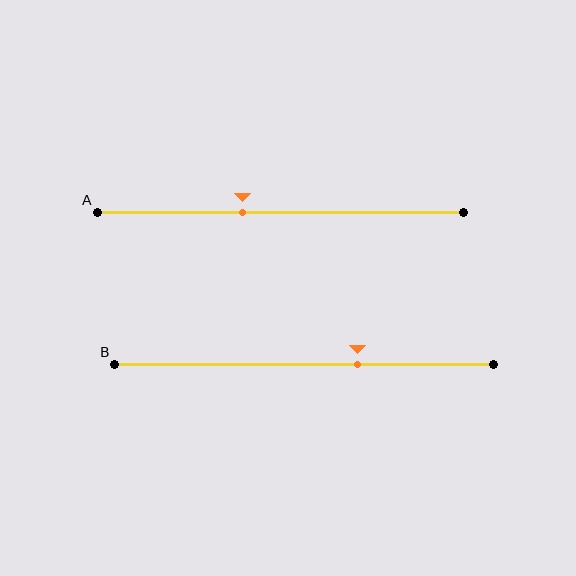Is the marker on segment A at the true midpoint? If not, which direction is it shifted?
No, the marker on segment A is shifted to the left by about 10% of the segment length.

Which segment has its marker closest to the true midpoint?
Segment A has its marker closest to the true midpoint.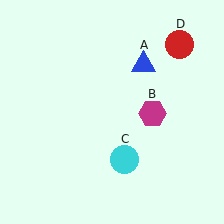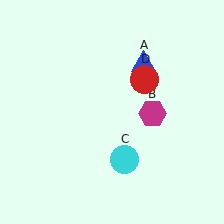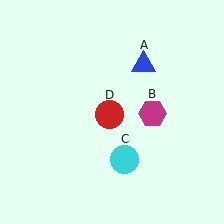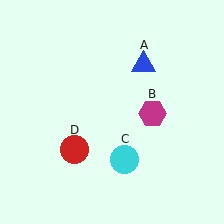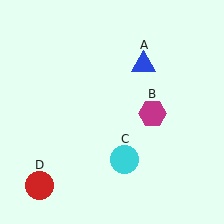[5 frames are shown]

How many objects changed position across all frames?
1 object changed position: red circle (object D).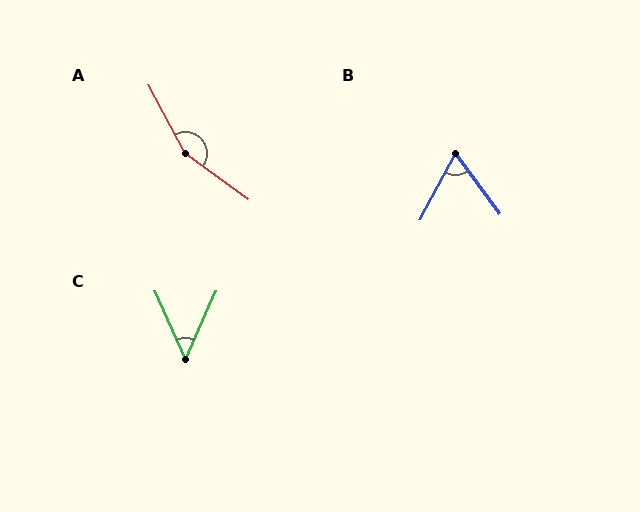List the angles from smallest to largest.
C (48°), B (64°), A (154°).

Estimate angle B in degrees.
Approximately 64 degrees.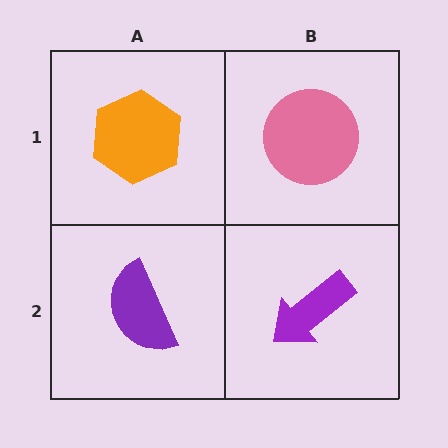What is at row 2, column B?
A purple arrow.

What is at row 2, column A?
A purple semicircle.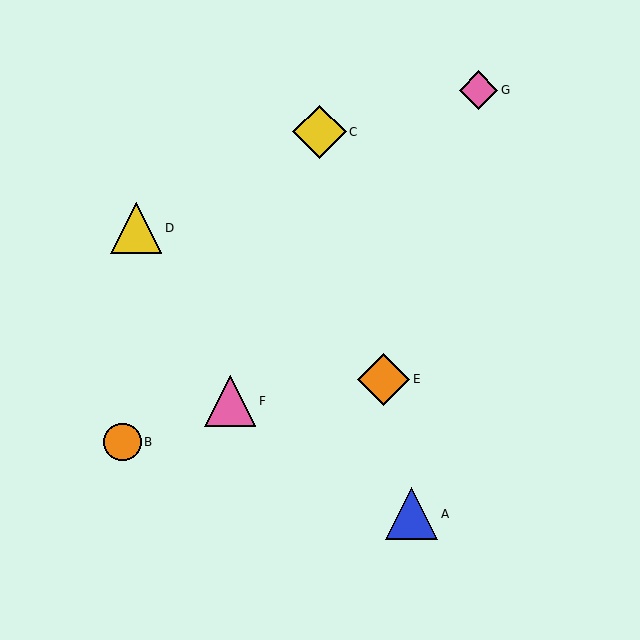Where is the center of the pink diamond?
The center of the pink diamond is at (479, 90).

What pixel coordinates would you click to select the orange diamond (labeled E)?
Click at (384, 379) to select the orange diamond E.